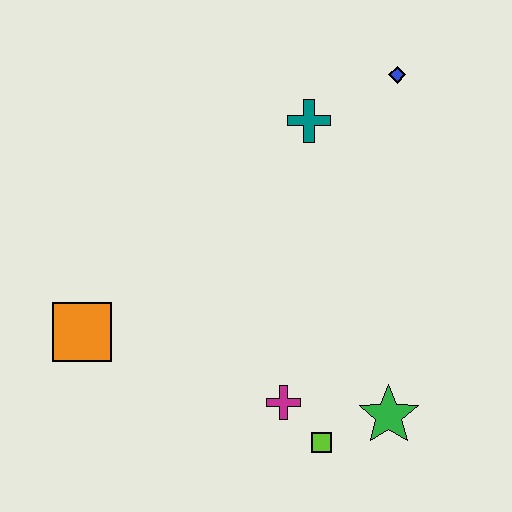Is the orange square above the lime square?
Yes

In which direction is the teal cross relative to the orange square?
The teal cross is to the right of the orange square.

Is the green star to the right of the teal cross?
Yes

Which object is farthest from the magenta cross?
The blue diamond is farthest from the magenta cross.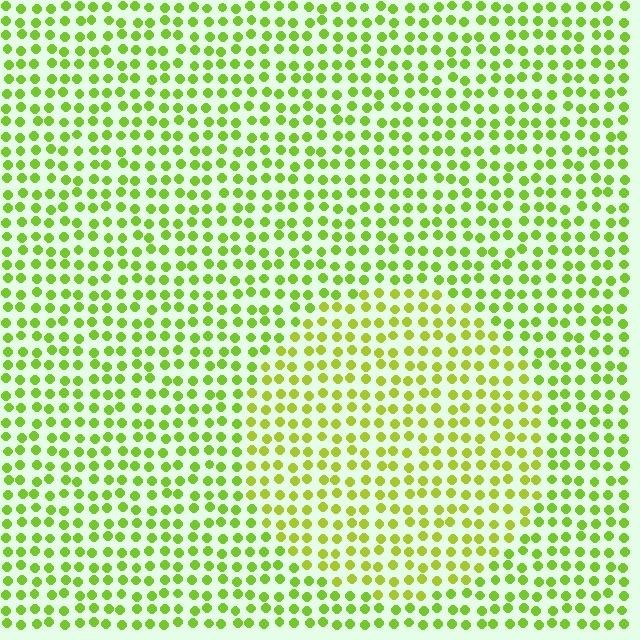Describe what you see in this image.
The image is filled with small lime elements in a uniform arrangement. A circle-shaped region is visible where the elements are tinted to a slightly different hue, forming a subtle color boundary.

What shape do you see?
I see a circle.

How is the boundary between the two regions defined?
The boundary is defined purely by a slight shift in hue (about 20 degrees). Spacing, size, and orientation are identical on both sides.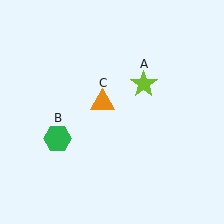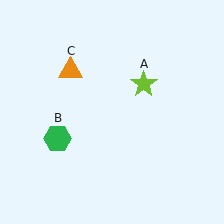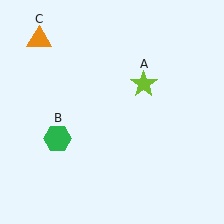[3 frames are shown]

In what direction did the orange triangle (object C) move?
The orange triangle (object C) moved up and to the left.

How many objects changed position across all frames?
1 object changed position: orange triangle (object C).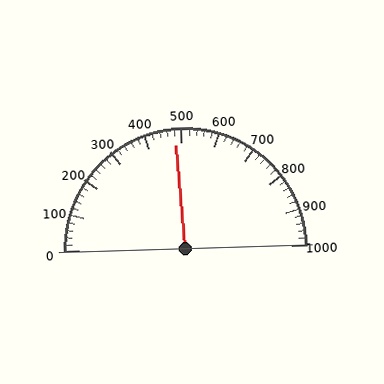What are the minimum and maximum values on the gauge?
The gauge ranges from 0 to 1000.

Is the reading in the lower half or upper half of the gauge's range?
The reading is in the lower half of the range (0 to 1000).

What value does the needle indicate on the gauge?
The needle indicates approximately 480.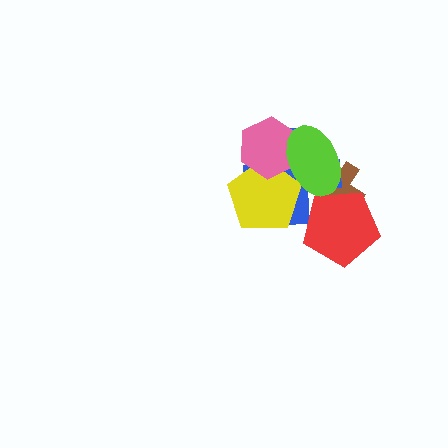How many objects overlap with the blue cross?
5 objects overlap with the blue cross.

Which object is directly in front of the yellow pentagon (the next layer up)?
The pink hexagon is directly in front of the yellow pentagon.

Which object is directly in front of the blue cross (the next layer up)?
The red pentagon is directly in front of the blue cross.